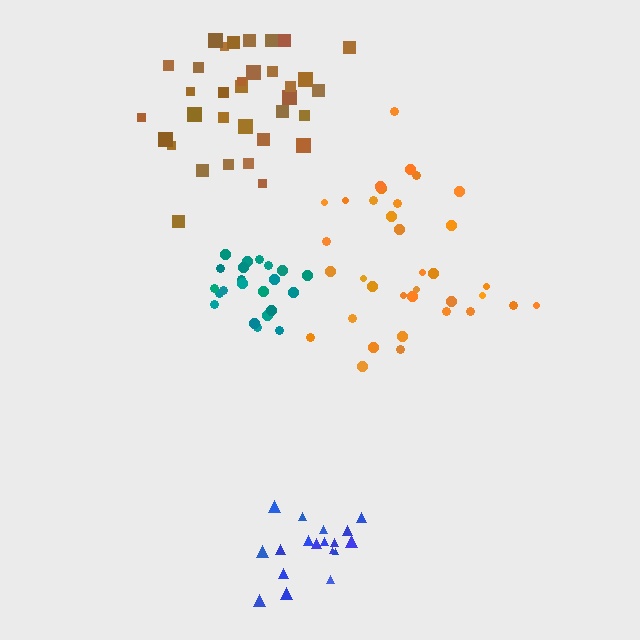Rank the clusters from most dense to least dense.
teal, blue, brown, orange.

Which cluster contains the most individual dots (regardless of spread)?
Orange (35).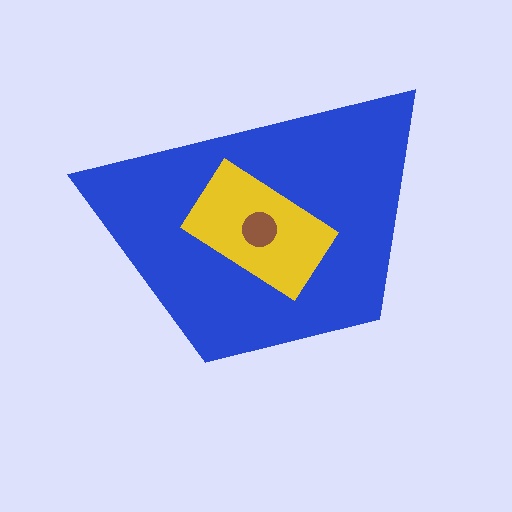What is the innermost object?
The brown circle.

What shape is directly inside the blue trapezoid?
The yellow rectangle.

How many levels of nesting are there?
3.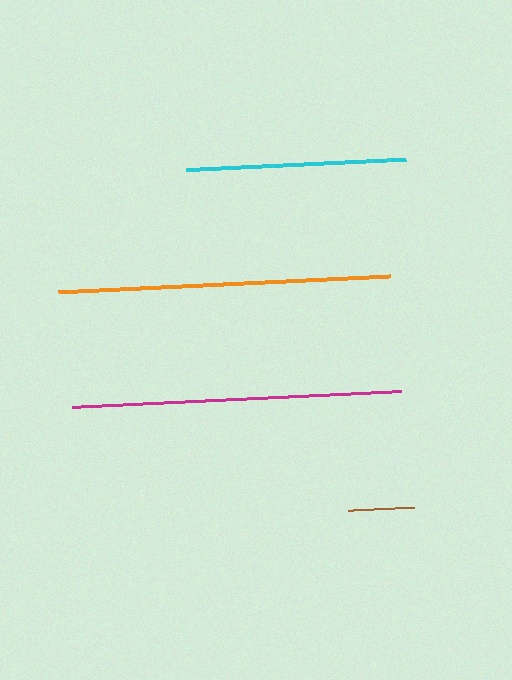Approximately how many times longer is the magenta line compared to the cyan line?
The magenta line is approximately 1.5 times the length of the cyan line.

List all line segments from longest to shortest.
From longest to shortest: orange, magenta, cyan, brown.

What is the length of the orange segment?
The orange segment is approximately 332 pixels long.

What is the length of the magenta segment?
The magenta segment is approximately 328 pixels long.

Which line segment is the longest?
The orange line is the longest at approximately 332 pixels.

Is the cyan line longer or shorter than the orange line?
The orange line is longer than the cyan line.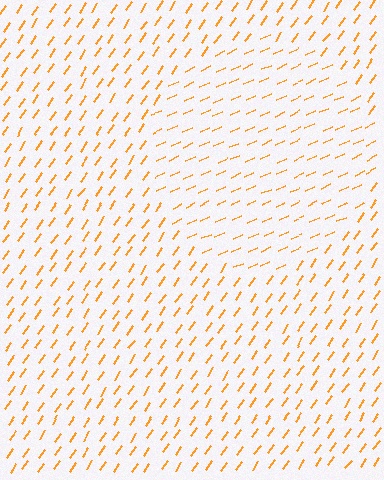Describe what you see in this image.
The image is filled with small orange line segments. A circle region in the image has lines oriented differently from the surrounding lines, creating a visible texture boundary.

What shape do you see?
I see a circle.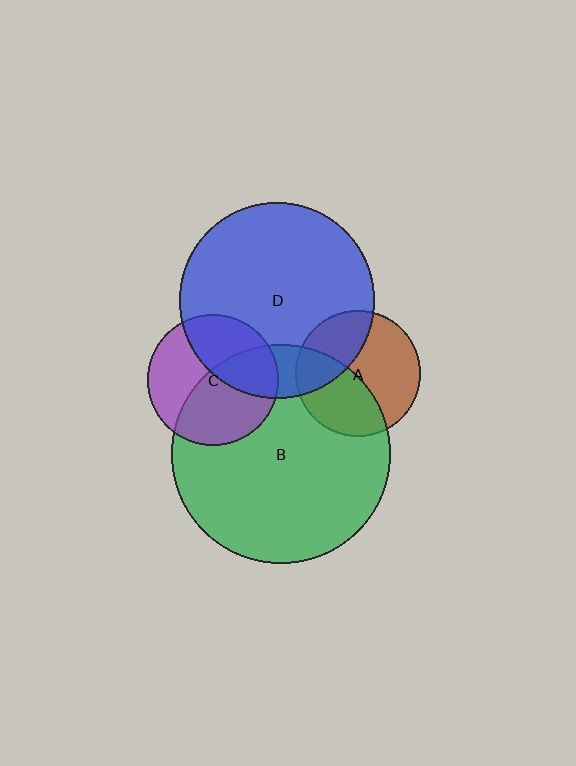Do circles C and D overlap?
Yes.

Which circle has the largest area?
Circle B (green).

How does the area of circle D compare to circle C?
Approximately 2.2 times.